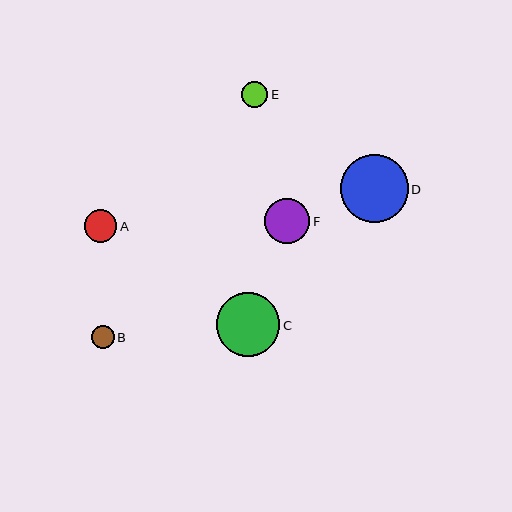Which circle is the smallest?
Circle B is the smallest with a size of approximately 22 pixels.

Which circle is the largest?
Circle D is the largest with a size of approximately 68 pixels.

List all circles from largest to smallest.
From largest to smallest: D, C, F, A, E, B.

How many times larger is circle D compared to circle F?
Circle D is approximately 1.5 times the size of circle F.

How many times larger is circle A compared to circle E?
Circle A is approximately 1.2 times the size of circle E.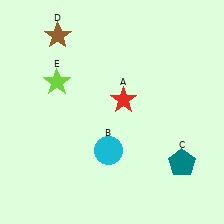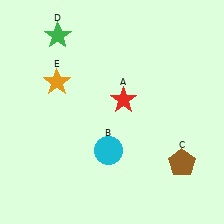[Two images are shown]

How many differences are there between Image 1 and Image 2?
There are 3 differences between the two images.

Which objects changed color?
C changed from teal to brown. D changed from brown to green. E changed from lime to orange.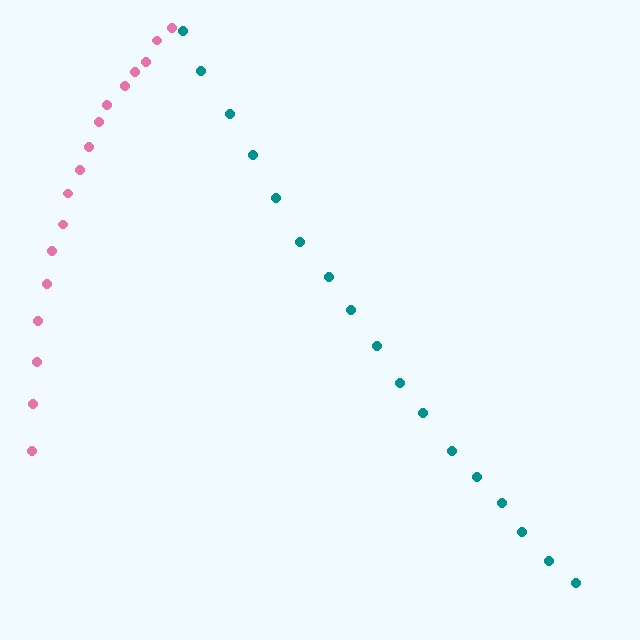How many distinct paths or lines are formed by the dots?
There are 2 distinct paths.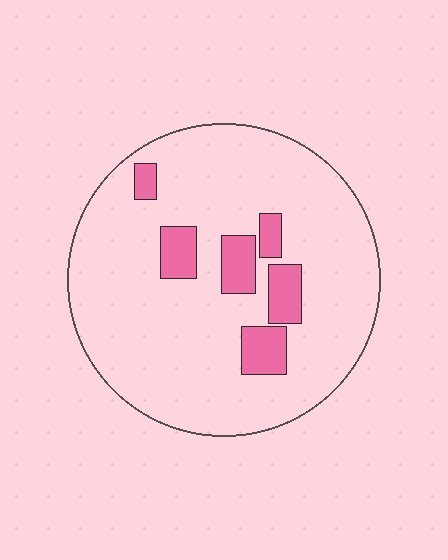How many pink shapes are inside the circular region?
6.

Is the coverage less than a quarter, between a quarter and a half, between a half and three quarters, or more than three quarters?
Less than a quarter.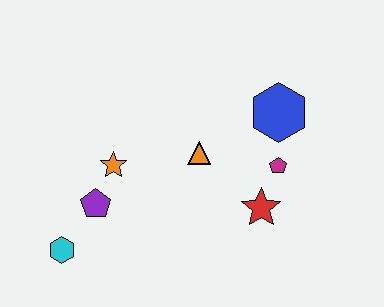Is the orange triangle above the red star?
Yes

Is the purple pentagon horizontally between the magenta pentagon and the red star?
No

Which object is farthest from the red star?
The cyan hexagon is farthest from the red star.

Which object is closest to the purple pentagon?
The orange star is closest to the purple pentagon.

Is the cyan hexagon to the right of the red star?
No